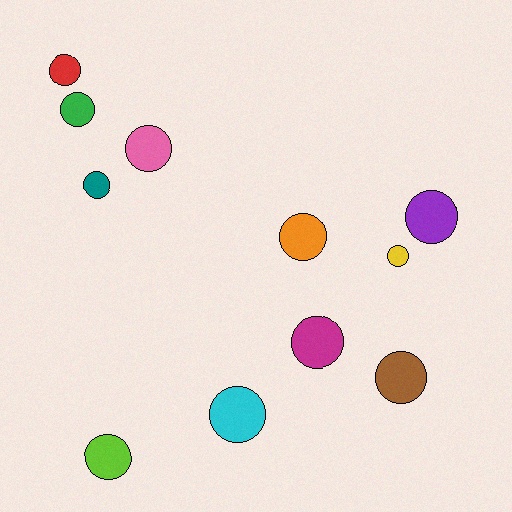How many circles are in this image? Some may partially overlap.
There are 11 circles.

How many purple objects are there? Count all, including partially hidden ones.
There is 1 purple object.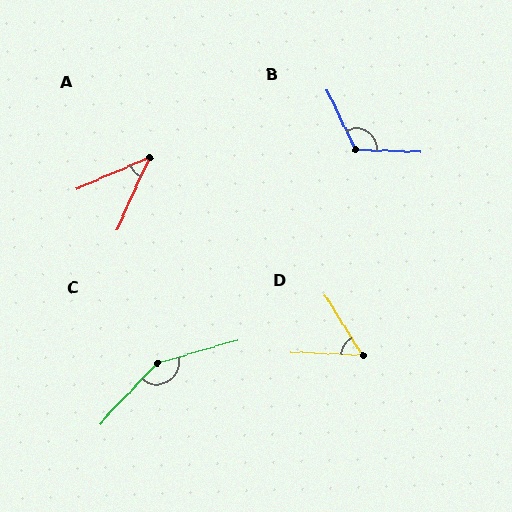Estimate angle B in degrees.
Approximately 118 degrees.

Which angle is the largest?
C, at approximately 150 degrees.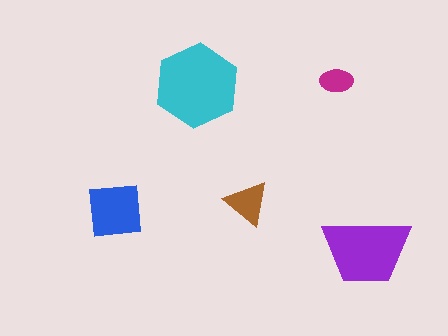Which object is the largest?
The cyan hexagon.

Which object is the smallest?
The magenta ellipse.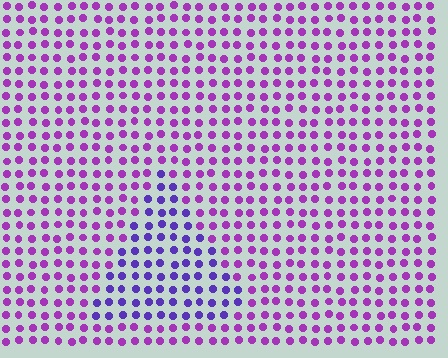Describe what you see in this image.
The image is filled with small purple elements in a uniform arrangement. A triangle-shaped region is visible where the elements are tinted to a slightly different hue, forming a subtle color boundary.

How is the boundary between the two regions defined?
The boundary is defined purely by a slight shift in hue (about 34 degrees). Spacing, size, and orientation are identical on both sides.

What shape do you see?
I see a triangle.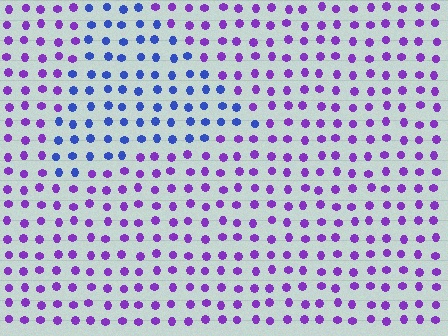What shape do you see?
I see a triangle.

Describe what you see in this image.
The image is filled with small purple elements in a uniform arrangement. A triangle-shaped region is visible where the elements are tinted to a slightly different hue, forming a subtle color boundary.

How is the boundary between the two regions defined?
The boundary is defined purely by a slight shift in hue (about 47 degrees). Spacing, size, and orientation are identical on both sides.